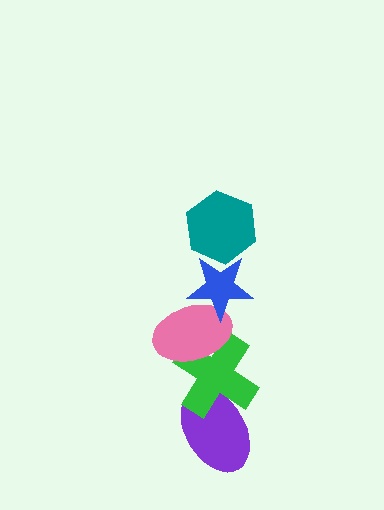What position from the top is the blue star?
The blue star is 2nd from the top.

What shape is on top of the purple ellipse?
The green cross is on top of the purple ellipse.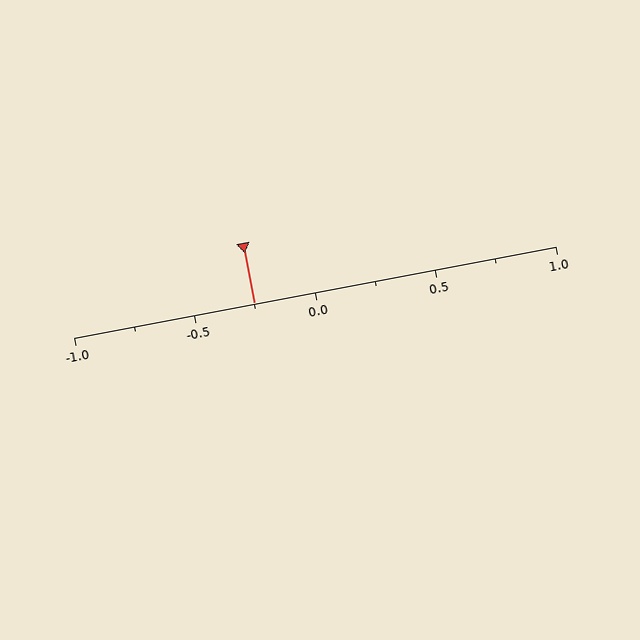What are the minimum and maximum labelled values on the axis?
The axis runs from -1.0 to 1.0.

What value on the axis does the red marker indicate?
The marker indicates approximately -0.25.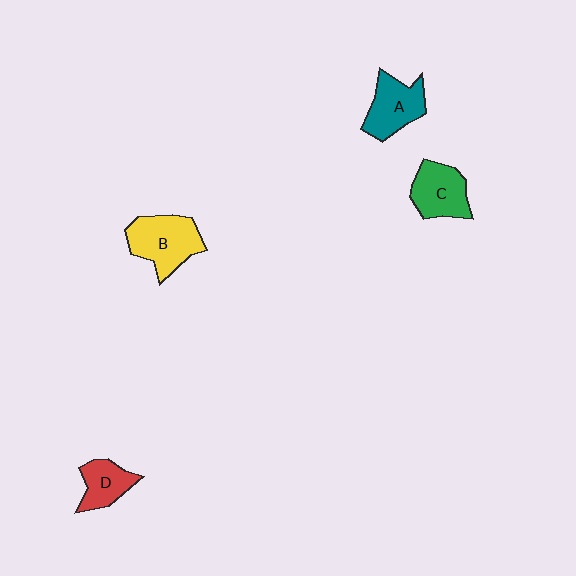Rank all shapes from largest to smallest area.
From largest to smallest: B (yellow), A (teal), C (green), D (red).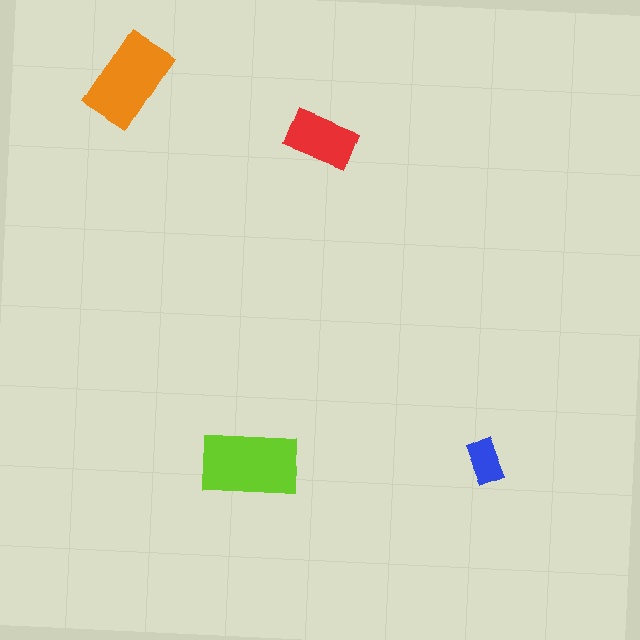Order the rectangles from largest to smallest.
the lime one, the orange one, the red one, the blue one.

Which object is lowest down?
The lime rectangle is bottommost.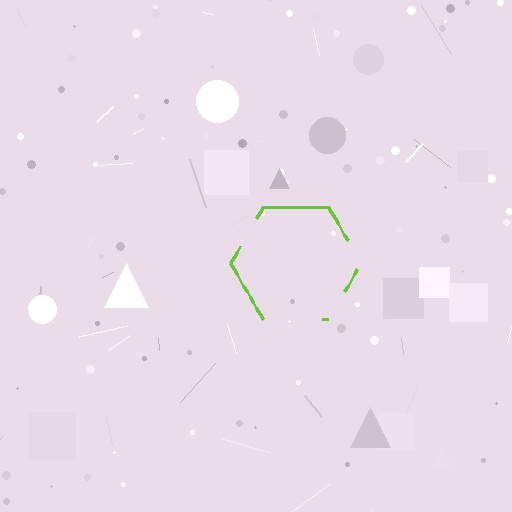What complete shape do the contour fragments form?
The contour fragments form a hexagon.